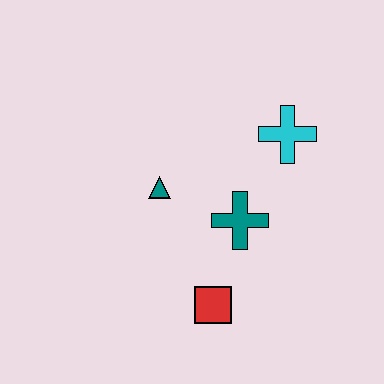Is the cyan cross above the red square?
Yes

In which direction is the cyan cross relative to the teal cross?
The cyan cross is above the teal cross.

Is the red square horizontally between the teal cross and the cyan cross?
No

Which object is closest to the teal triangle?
The teal cross is closest to the teal triangle.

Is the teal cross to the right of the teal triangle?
Yes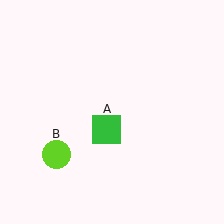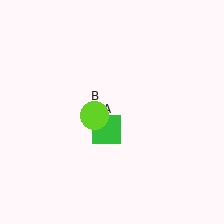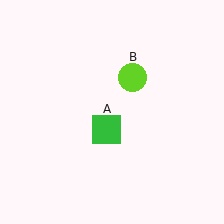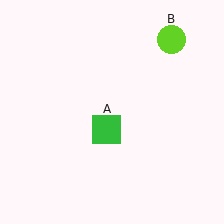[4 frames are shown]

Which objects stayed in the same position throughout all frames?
Green square (object A) remained stationary.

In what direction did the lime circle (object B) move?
The lime circle (object B) moved up and to the right.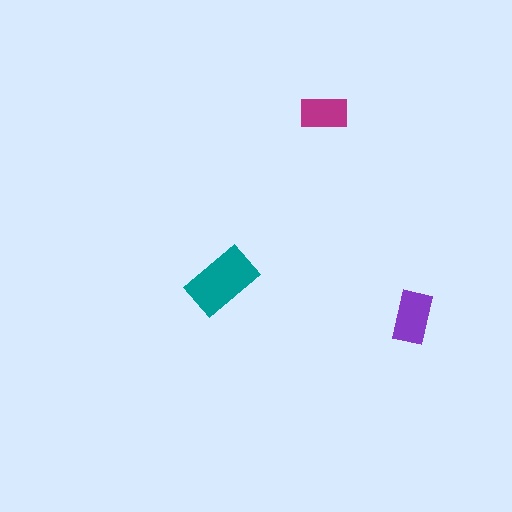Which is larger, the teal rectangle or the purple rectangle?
The teal one.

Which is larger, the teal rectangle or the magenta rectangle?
The teal one.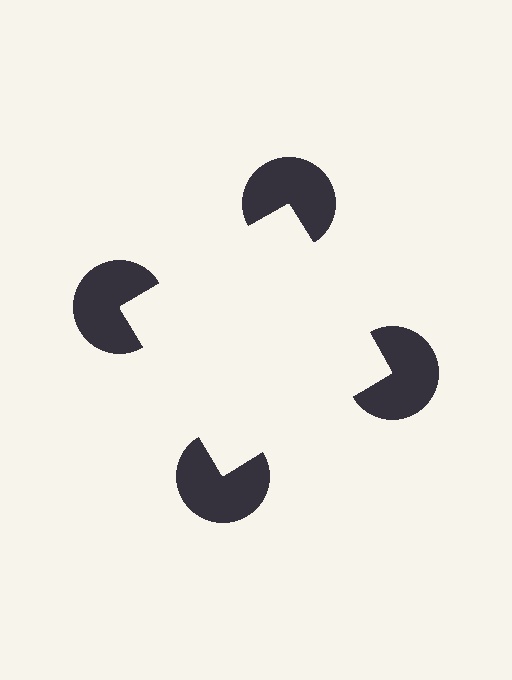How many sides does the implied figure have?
4 sides.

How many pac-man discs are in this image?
There are 4 — one at each vertex of the illusory square.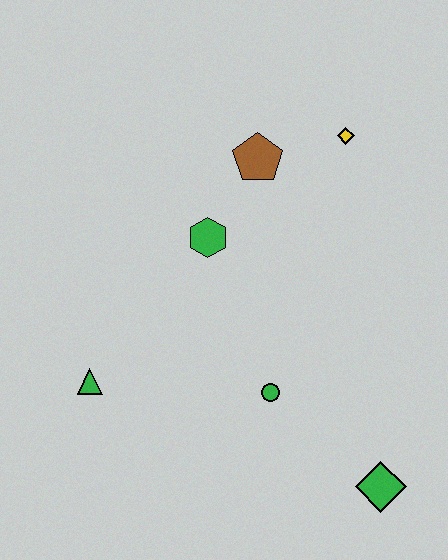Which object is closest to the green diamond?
The green circle is closest to the green diamond.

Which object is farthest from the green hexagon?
The green diamond is farthest from the green hexagon.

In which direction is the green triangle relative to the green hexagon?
The green triangle is below the green hexagon.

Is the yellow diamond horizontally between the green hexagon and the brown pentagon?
No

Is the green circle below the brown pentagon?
Yes